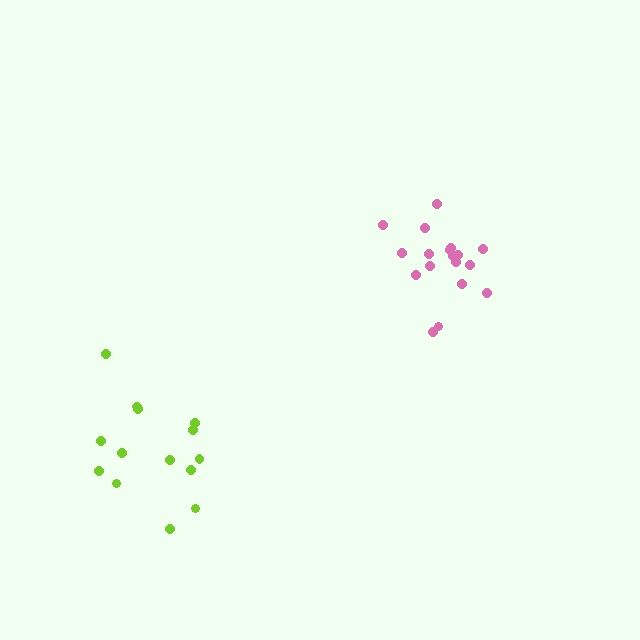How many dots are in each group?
Group 1: 14 dots, Group 2: 18 dots (32 total).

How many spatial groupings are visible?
There are 2 spatial groupings.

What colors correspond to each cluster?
The clusters are colored: lime, pink.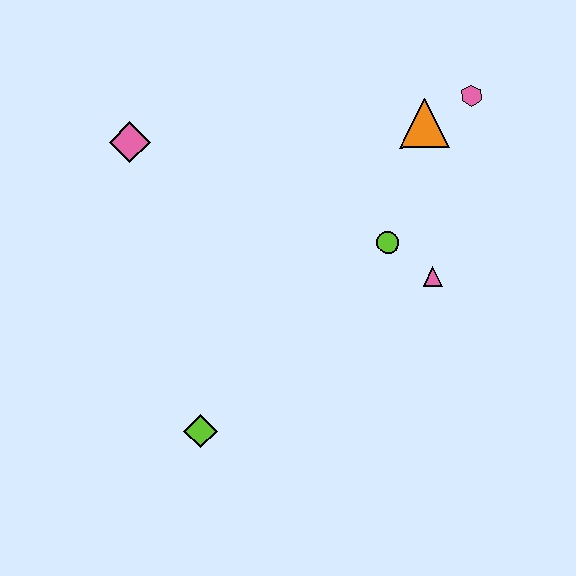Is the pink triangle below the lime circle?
Yes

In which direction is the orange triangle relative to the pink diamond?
The orange triangle is to the right of the pink diamond.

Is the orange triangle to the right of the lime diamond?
Yes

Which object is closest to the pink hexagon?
The orange triangle is closest to the pink hexagon.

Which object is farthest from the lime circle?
The pink diamond is farthest from the lime circle.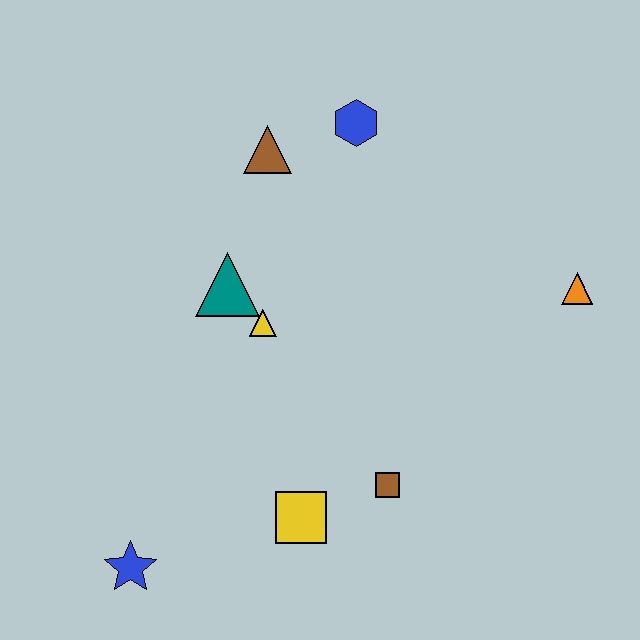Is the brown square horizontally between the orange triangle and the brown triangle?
Yes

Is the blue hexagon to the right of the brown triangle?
Yes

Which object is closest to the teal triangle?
The yellow triangle is closest to the teal triangle.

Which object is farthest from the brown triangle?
The blue star is farthest from the brown triangle.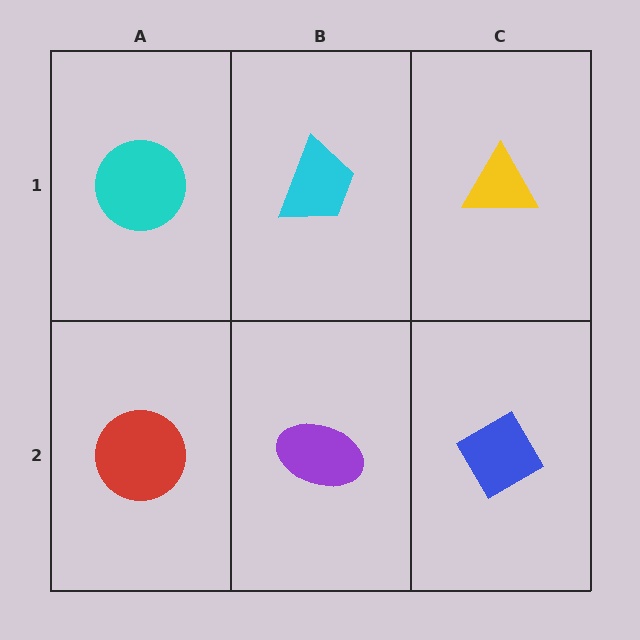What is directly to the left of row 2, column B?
A red circle.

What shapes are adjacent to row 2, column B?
A cyan trapezoid (row 1, column B), a red circle (row 2, column A), a blue diamond (row 2, column C).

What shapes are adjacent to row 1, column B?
A purple ellipse (row 2, column B), a cyan circle (row 1, column A), a yellow triangle (row 1, column C).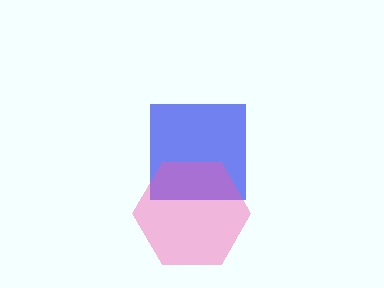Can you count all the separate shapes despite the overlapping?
Yes, there are 2 separate shapes.